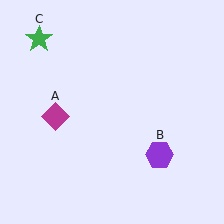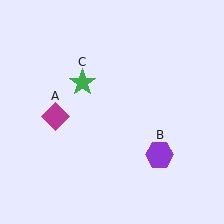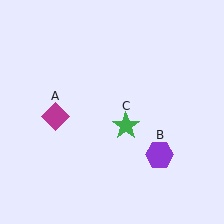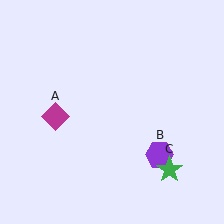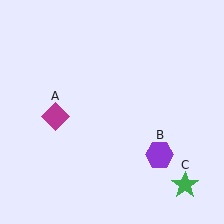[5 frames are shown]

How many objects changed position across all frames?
1 object changed position: green star (object C).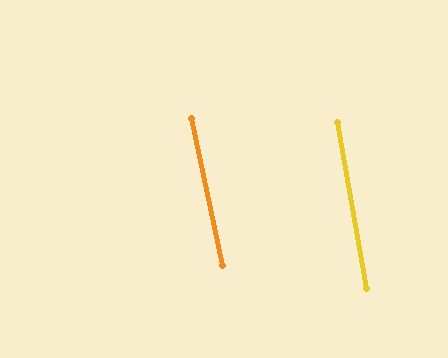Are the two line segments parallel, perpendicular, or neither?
Parallel — their directions differ by only 1.7°.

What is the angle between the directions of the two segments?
Approximately 2 degrees.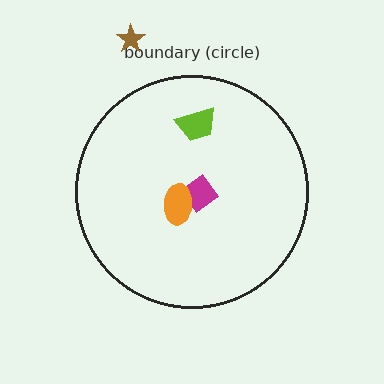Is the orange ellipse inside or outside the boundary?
Inside.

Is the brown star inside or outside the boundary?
Outside.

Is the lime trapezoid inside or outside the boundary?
Inside.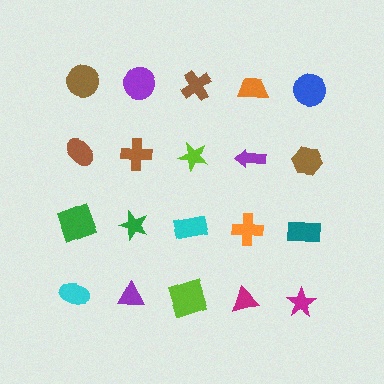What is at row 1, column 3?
A brown cross.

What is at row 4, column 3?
A lime square.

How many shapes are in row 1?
5 shapes.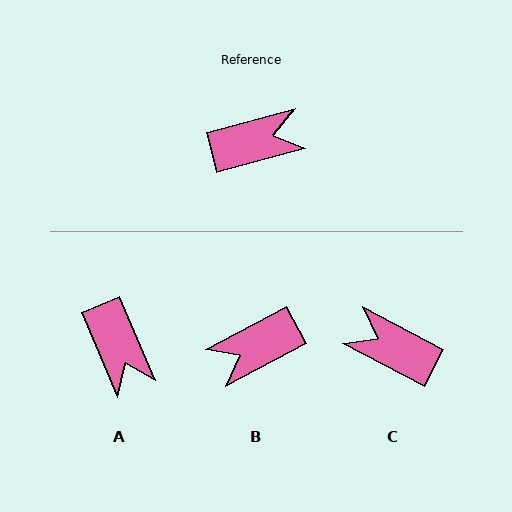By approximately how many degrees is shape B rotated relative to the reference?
Approximately 167 degrees clockwise.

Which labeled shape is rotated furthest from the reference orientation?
B, about 167 degrees away.